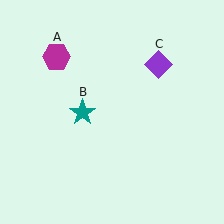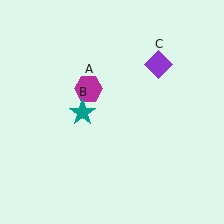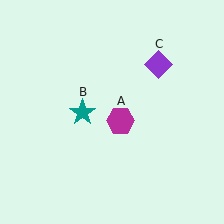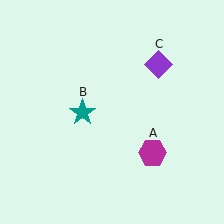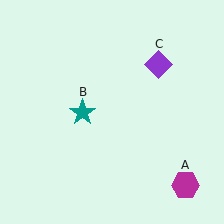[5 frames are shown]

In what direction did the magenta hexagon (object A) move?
The magenta hexagon (object A) moved down and to the right.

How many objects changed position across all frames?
1 object changed position: magenta hexagon (object A).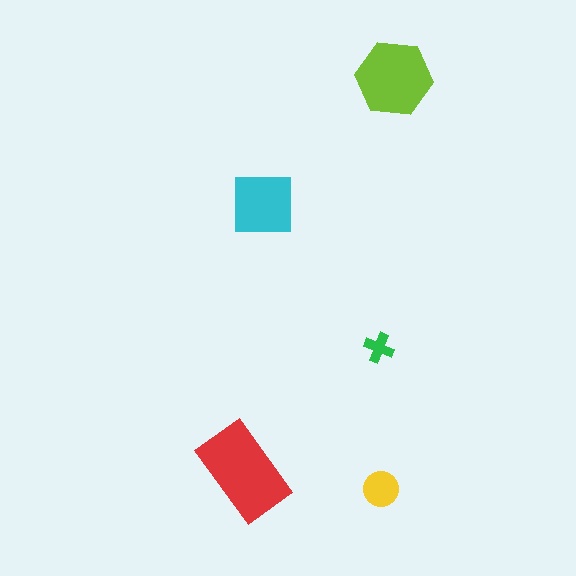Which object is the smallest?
The green cross.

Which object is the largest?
The red rectangle.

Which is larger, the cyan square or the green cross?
The cyan square.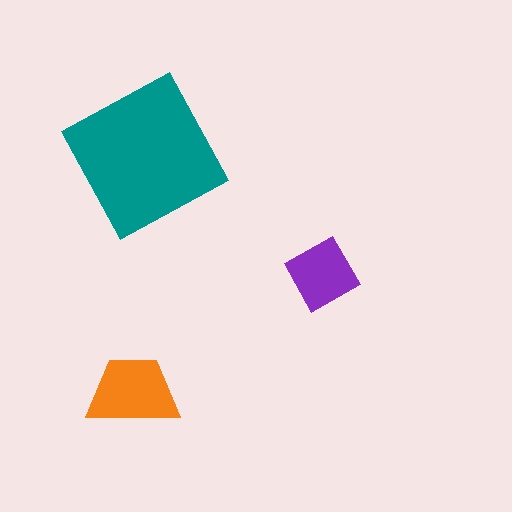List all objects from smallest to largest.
The purple diamond, the orange trapezoid, the teal square.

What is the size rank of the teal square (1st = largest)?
1st.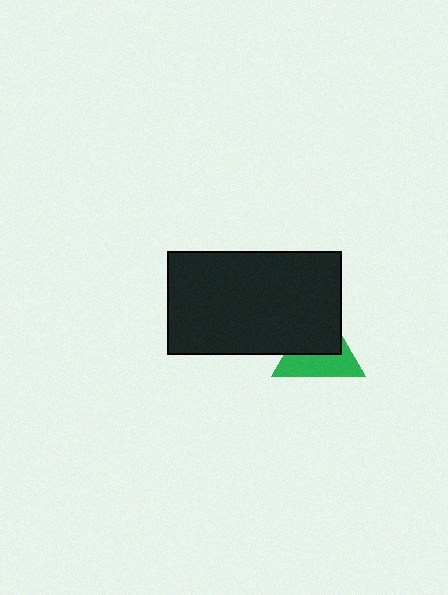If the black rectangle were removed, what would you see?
You would see the complete green triangle.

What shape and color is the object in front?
The object in front is a black rectangle.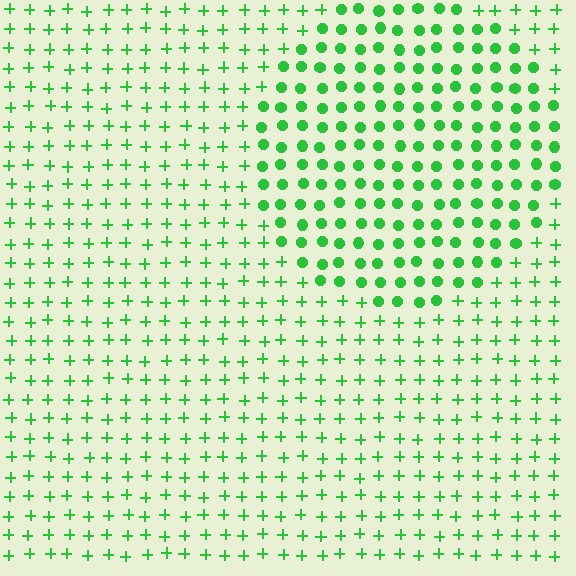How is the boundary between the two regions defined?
The boundary is defined by a change in element shape: circles inside vs. plus signs outside. All elements share the same color and spacing.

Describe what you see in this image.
The image is filled with small green elements arranged in a uniform grid. A circle-shaped region contains circles, while the surrounding area contains plus signs. The boundary is defined purely by the change in element shape.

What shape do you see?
I see a circle.